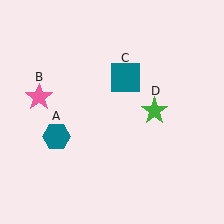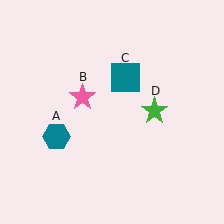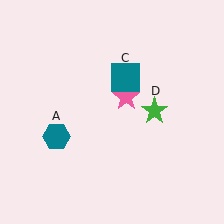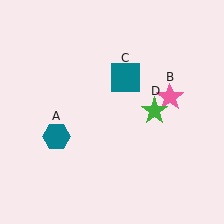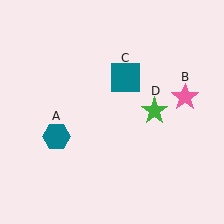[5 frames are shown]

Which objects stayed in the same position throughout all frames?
Teal hexagon (object A) and teal square (object C) and green star (object D) remained stationary.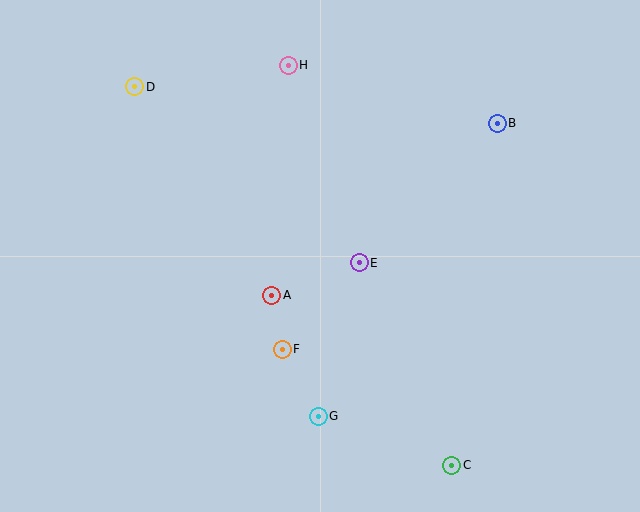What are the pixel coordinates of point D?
Point D is at (135, 87).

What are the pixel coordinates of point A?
Point A is at (272, 295).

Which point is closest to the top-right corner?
Point B is closest to the top-right corner.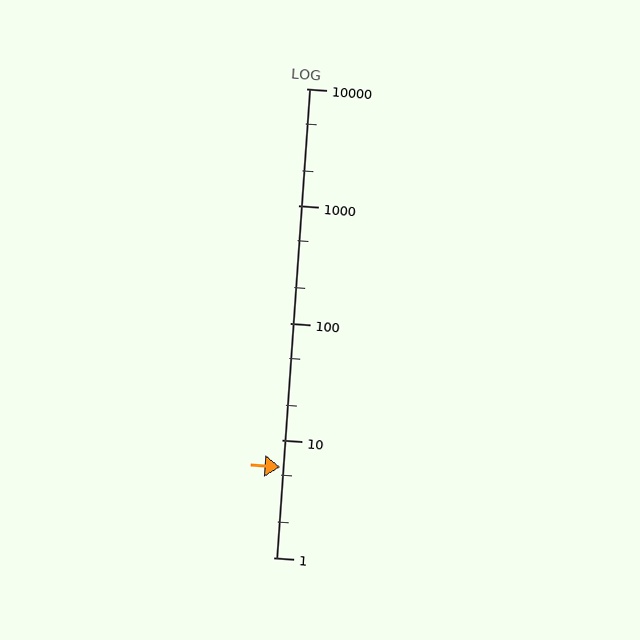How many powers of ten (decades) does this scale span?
The scale spans 4 decades, from 1 to 10000.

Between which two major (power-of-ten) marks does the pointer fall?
The pointer is between 1 and 10.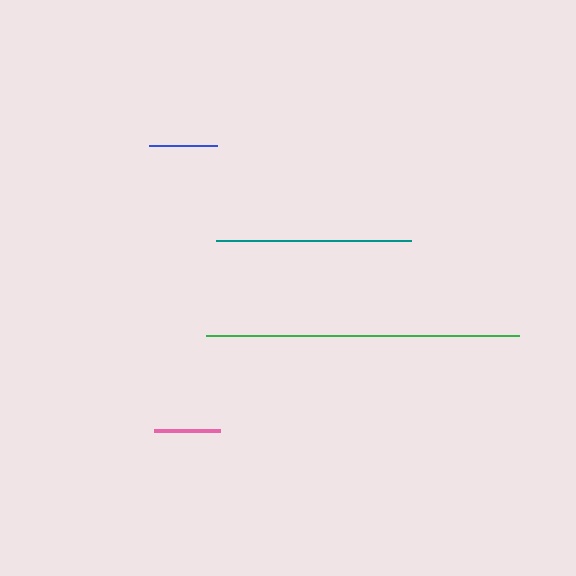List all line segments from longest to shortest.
From longest to shortest: green, teal, blue, pink.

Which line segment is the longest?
The green line is the longest at approximately 313 pixels.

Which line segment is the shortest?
The pink line is the shortest at approximately 66 pixels.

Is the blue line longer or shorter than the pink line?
The blue line is longer than the pink line.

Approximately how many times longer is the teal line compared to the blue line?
The teal line is approximately 2.8 times the length of the blue line.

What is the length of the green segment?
The green segment is approximately 313 pixels long.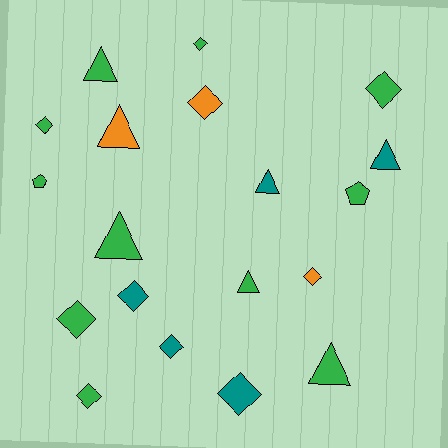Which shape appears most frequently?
Diamond, with 10 objects.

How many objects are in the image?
There are 19 objects.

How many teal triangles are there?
There are 2 teal triangles.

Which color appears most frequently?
Green, with 11 objects.